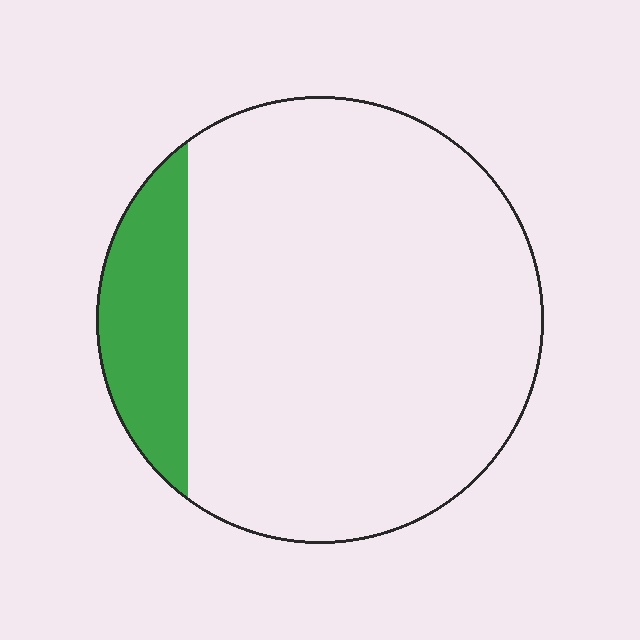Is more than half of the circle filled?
No.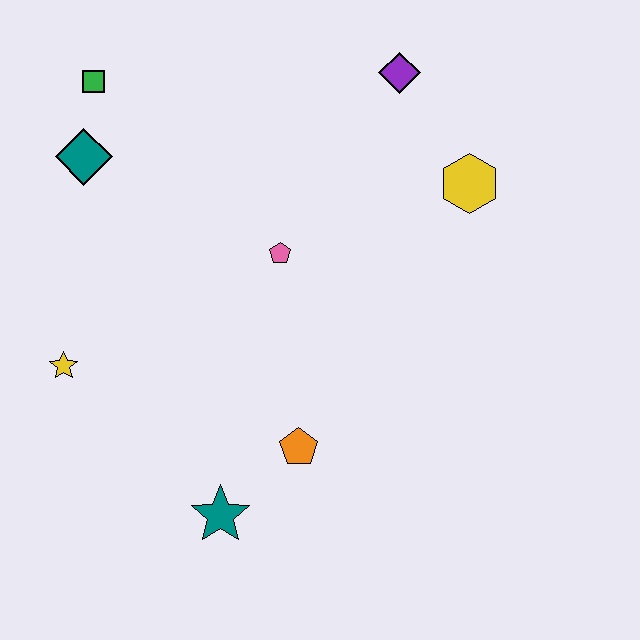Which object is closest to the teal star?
The orange pentagon is closest to the teal star.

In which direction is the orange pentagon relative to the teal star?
The orange pentagon is to the right of the teal star.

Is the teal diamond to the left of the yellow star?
No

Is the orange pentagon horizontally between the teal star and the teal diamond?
No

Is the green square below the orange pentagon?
No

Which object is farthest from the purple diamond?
The teal star is farthest from the purple diamond.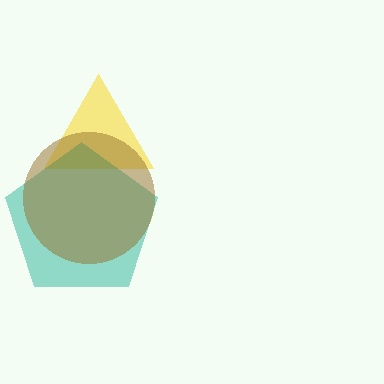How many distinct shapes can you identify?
There are 3 distinct shapes: a yellow triangle, a teal pentagon, a brown circle.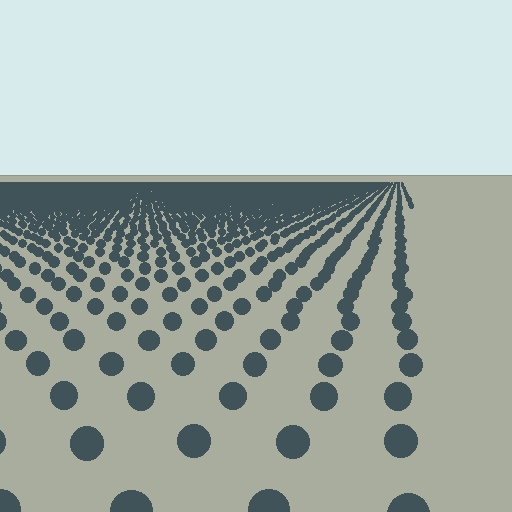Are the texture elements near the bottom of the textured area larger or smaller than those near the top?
Larger. Near the bottom, elements are closer to the viewer and appear at a bigger on-screen size.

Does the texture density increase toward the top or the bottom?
Density increases toward the top.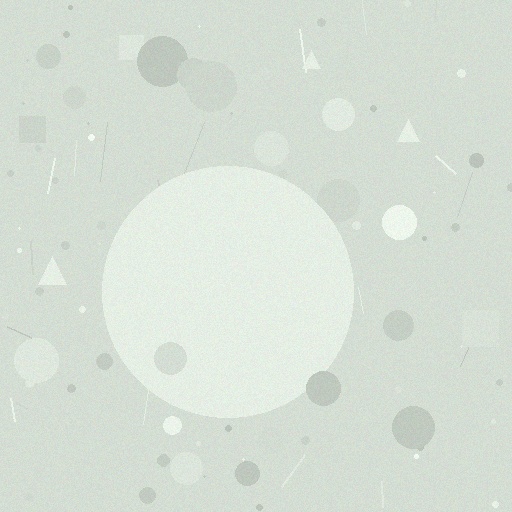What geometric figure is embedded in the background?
A circle is embedded in the background.